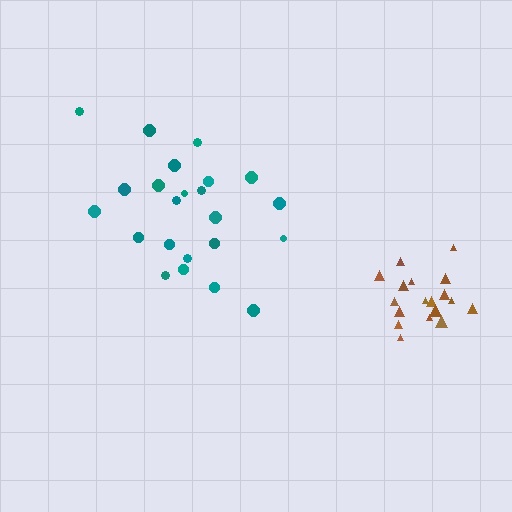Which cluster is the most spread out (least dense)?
Teal.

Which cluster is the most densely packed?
Brown.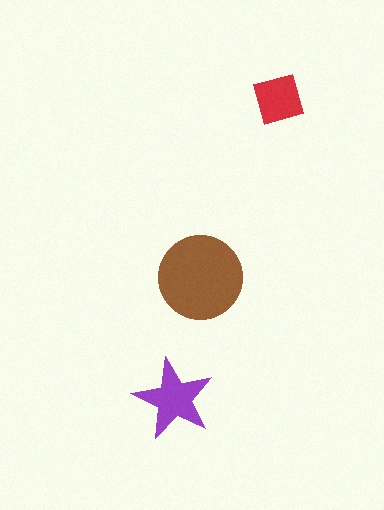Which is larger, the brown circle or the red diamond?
The brown circle.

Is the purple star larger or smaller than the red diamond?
Larger.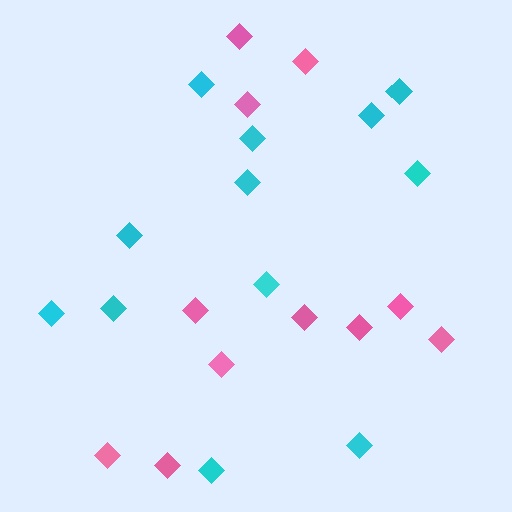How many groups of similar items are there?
There are 2 groups: one group of pink diamonds (11) and one group of cyan diamonds (12).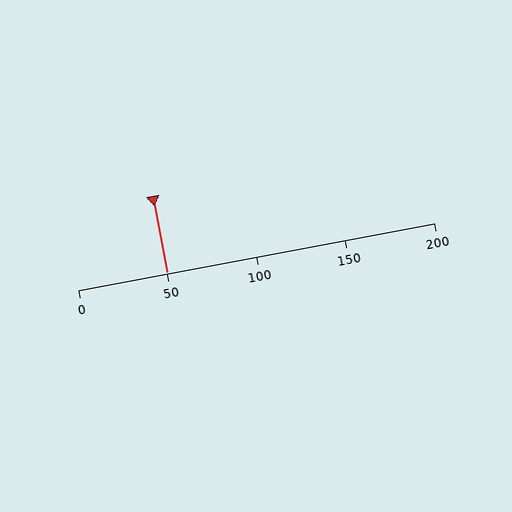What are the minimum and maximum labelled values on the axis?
The axis runs from 0 to 200.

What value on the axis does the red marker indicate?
The marker indicates approximately 50.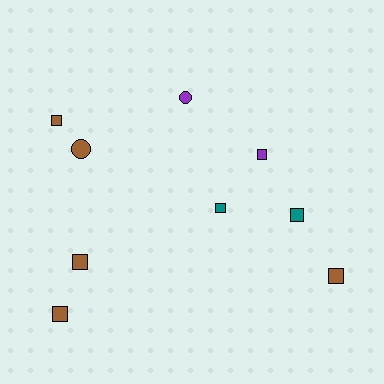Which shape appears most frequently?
Square, with 7 objects.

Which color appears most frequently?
Brown, with 5 objects.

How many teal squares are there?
There are 2 teal squares.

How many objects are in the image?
There are 9 objects.